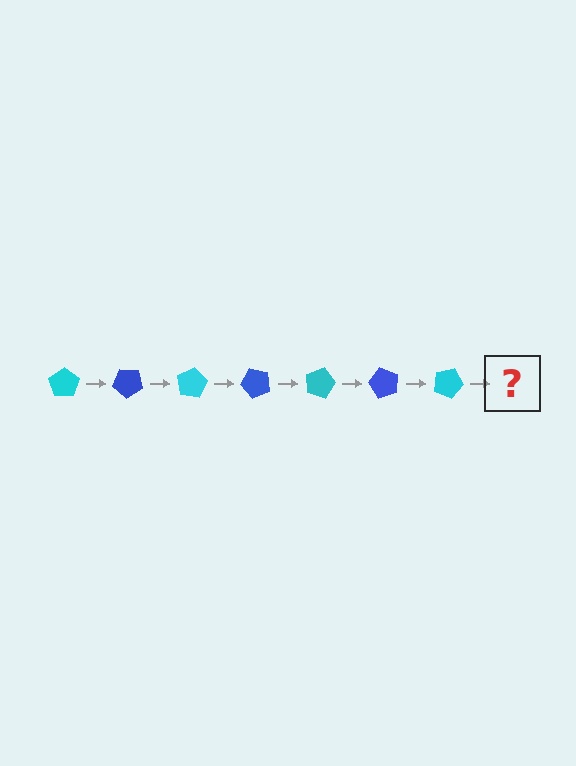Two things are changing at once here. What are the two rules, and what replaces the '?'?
The two rules are that it rotates 40 degrees each step and the color cycles through cyan and blue. The '?' should be a blue pentagon, rotated 280 degrees from the start.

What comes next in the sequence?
The next element should be a blue pentagon, rotated 280 degrees from the start.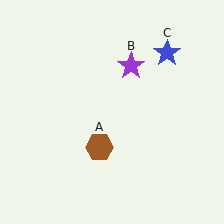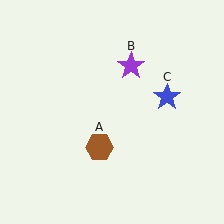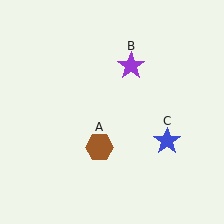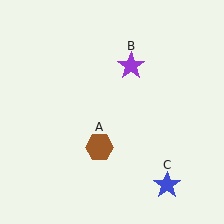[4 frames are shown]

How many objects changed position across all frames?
1 object changed position: blue star (object C).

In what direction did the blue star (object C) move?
The blue star (object C) moved down.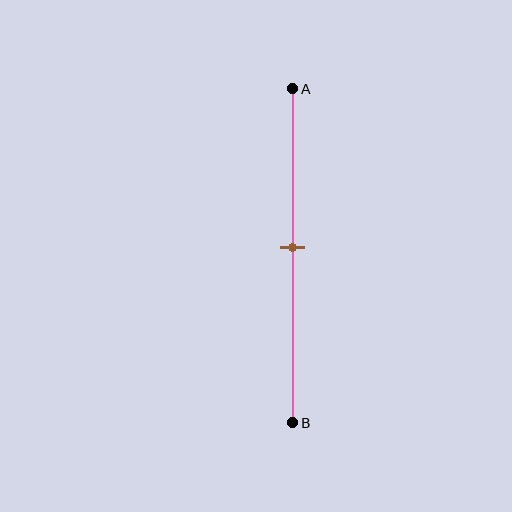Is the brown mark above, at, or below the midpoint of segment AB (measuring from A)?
The brown mark is approximately at the midpoint of segment AB.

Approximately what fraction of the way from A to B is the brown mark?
The brown mark is approximately 45% of the way from A to B.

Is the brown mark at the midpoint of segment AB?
Yes, the mark is approximately at the midpoint.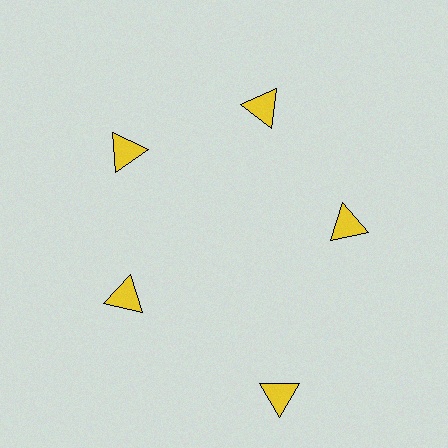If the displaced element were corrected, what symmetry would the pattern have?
It would have 5-fold rotational symmetry — the pattern would map onto itself every 72 degrees.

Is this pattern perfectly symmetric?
No. The 5 yellow triangles are arranged in a ring, but one element near the 5 o'clock position is pushed outward from the center, breaking the 5-fold rotational symmetry.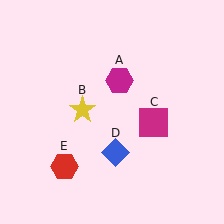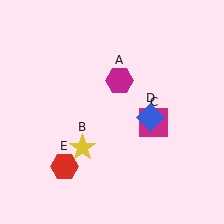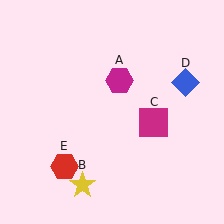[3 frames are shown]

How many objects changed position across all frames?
2 objects changed position: yellow star (object B), blue diamond (object D).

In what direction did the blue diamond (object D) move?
The blue diamond (object D) moved up and to the right.